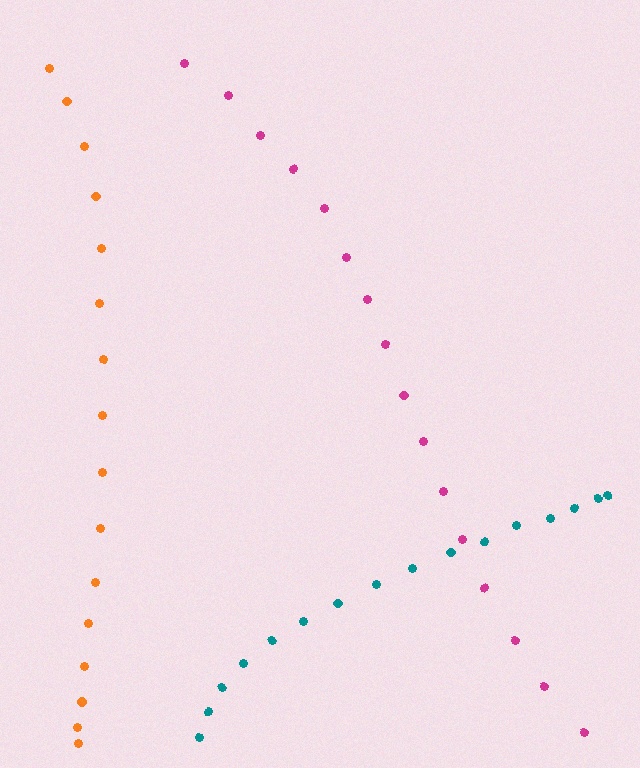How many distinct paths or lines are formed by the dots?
There are 3 distinct paths.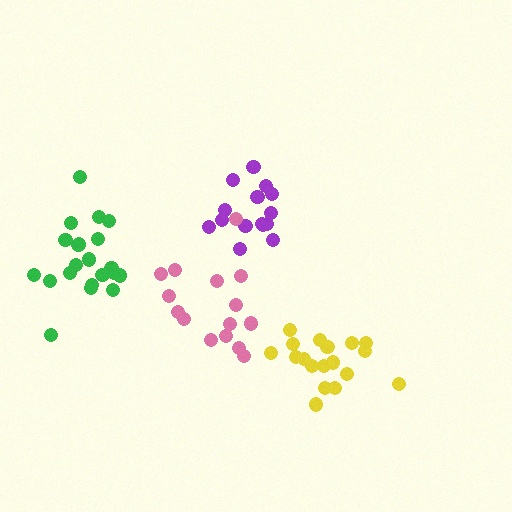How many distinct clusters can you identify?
There are 4 distinct clusters.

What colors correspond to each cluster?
The clusters are colored: yellow, purple, pink, green.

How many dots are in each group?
Group 1: 18 dots, Group 2: 15 dots, Group 3: 15 dots, Group 4: 21 dots (69 total).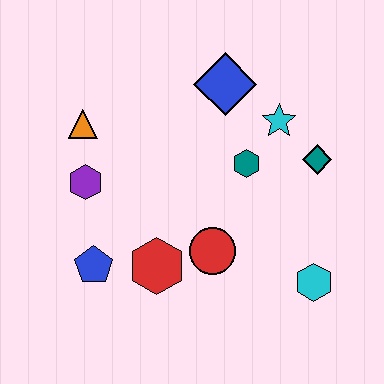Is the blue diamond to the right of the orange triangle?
Yes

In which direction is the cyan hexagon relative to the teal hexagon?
The cyan hexagon is below the teal hexagon.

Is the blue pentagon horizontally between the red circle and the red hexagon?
No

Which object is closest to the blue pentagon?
The red hexagon is closest to the blue pentagon.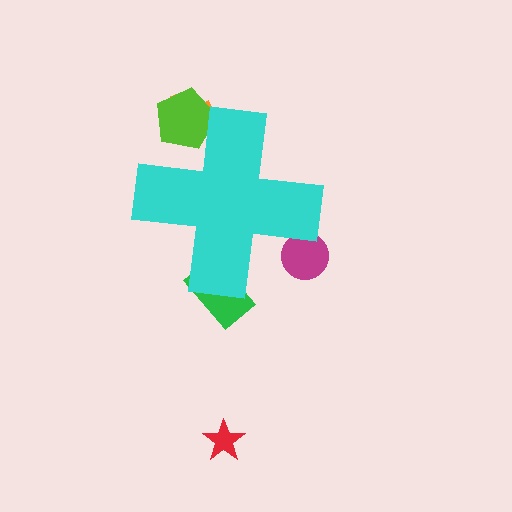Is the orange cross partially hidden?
Yes, the orange cross is partially hidden behind the cyan cross.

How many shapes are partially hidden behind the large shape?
4 shapes are partially hidden.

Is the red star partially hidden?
No, the red star is fully visible.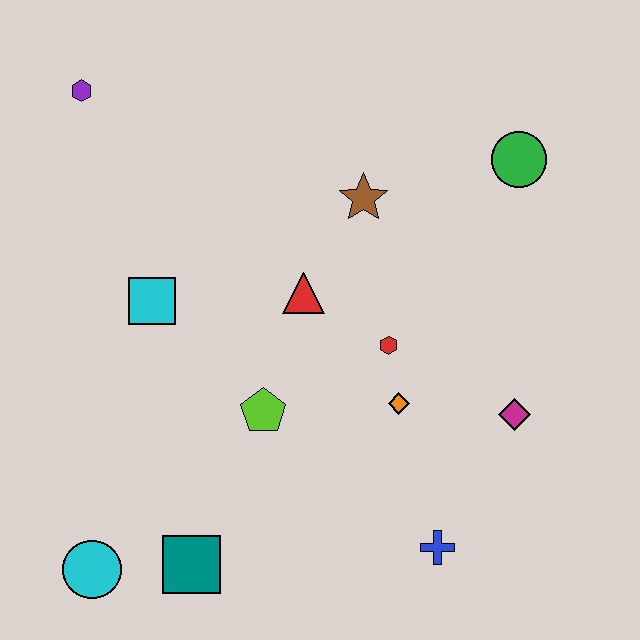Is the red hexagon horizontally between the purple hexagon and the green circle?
Yes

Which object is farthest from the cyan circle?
The green circle is farthest from the cyan circle.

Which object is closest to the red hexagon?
The orange diamond is closest to the red hexagon.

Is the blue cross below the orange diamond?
Yes